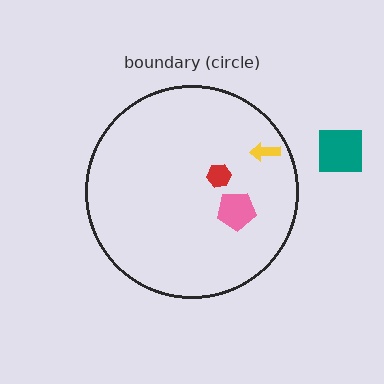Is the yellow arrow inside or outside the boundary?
Inside.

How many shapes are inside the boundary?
3 inside, 1 outside.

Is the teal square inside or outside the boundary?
Outside.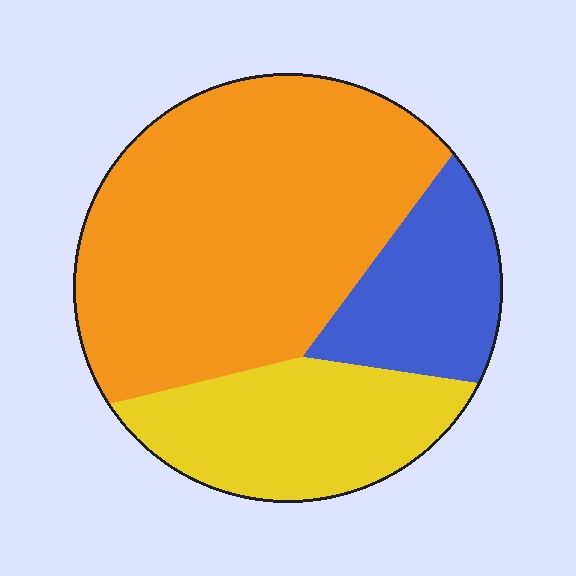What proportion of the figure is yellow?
Yellow takes up about one quarter (1/4) of the figure.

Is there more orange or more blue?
Orange.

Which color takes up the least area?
Blue, at roughly 20%.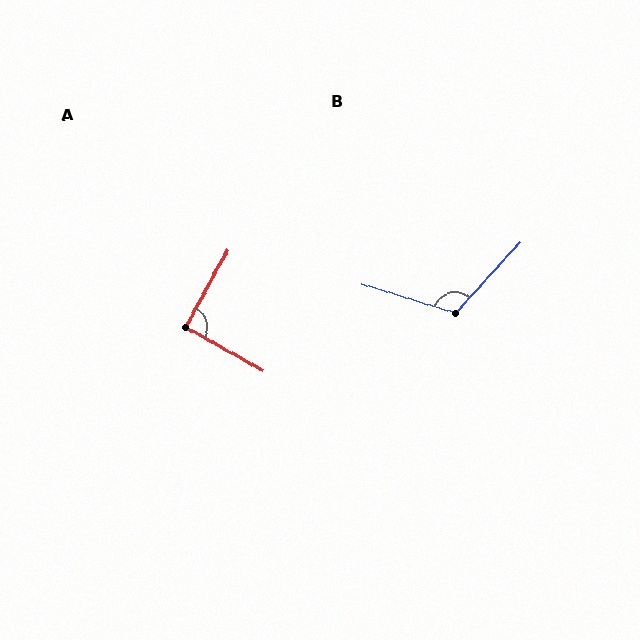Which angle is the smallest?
A, at approximately 91 degrees.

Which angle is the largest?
B, at approximately 115 degrees.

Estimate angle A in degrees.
Approximately 91 degrees.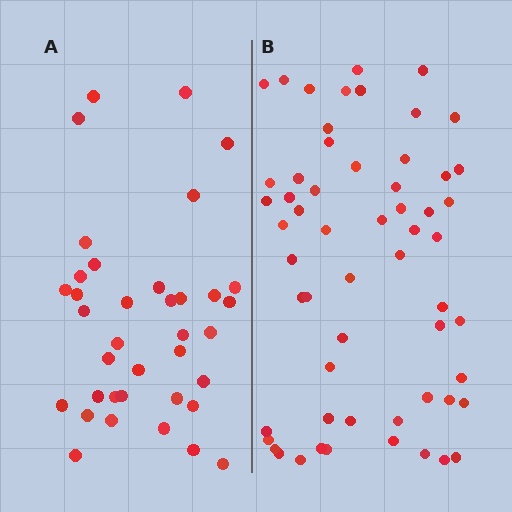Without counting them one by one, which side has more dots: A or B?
Region B (the right region) has more dots.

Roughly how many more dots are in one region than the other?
Region B has approximately 20 more dots than region A.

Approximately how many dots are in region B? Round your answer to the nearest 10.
About 60 dots. (The exact count is 58, which rounds to 60.)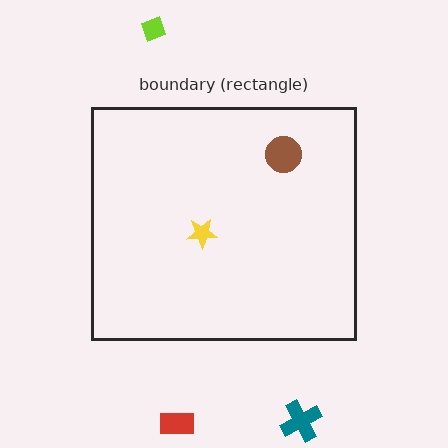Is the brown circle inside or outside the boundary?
Inside.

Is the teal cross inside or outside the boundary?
Outside.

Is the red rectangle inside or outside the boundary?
Outside.